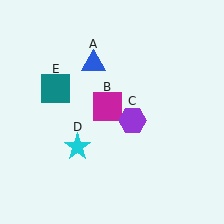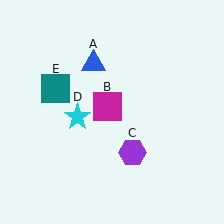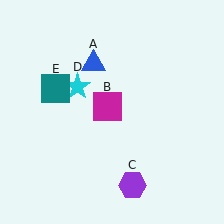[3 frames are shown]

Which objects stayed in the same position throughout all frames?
Blue triangle (object A) and magenta square (object B) and teal square (object E) remained stationary.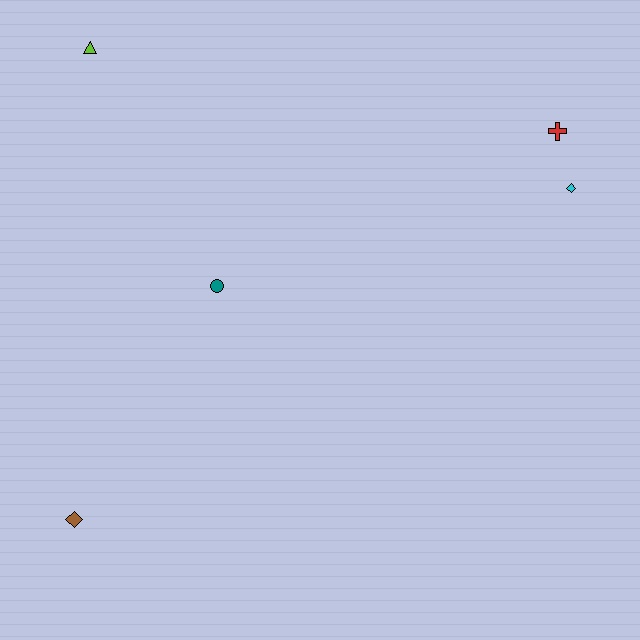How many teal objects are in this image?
There is 1 teal object.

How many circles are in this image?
There is 1 circle.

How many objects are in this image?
There are 5 objects.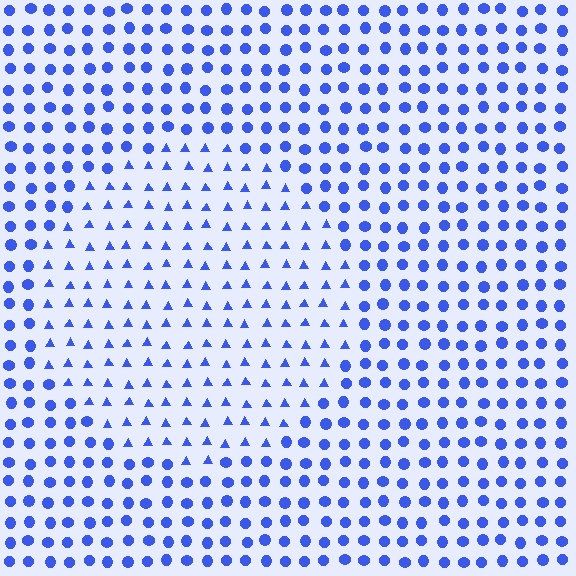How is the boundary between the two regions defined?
The boundary is defined by a change in element shape: triangles inside vs. circles outside. All elements share the same color and spacing.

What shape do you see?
I see a circle.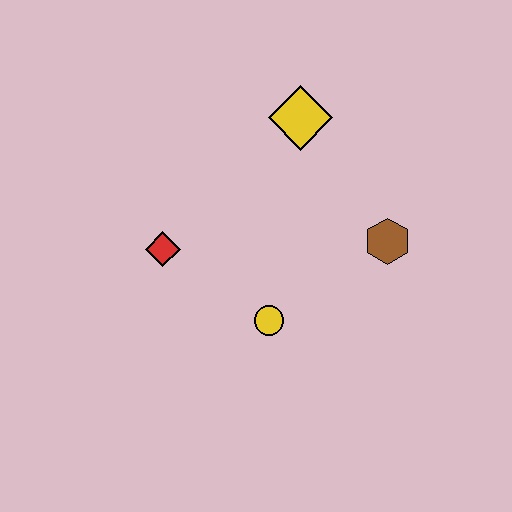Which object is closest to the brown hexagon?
The yellow circle is closest to the brown hexagon.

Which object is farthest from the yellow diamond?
The yellow circle is farthest from the yellow diamond.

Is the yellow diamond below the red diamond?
No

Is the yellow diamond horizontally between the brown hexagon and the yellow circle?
Yes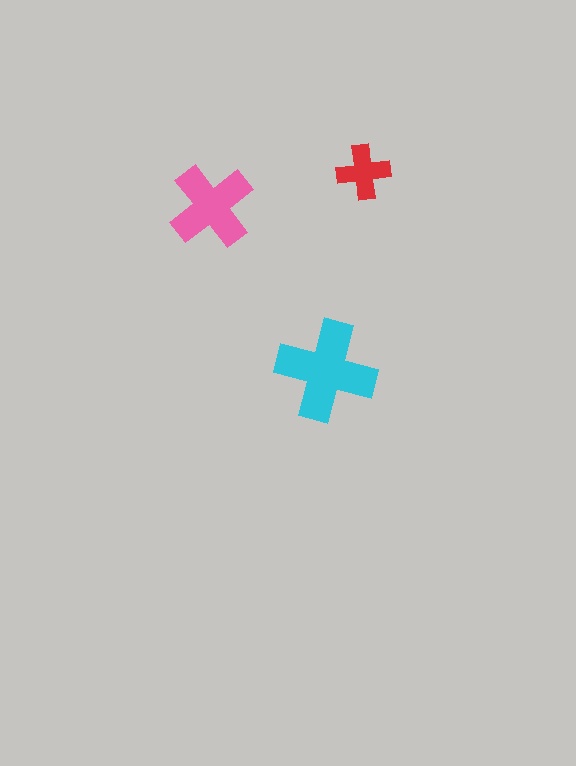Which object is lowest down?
The cyan cross is bottommost.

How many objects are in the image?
There are 3 objects in the image.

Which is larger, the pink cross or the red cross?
The pink one.